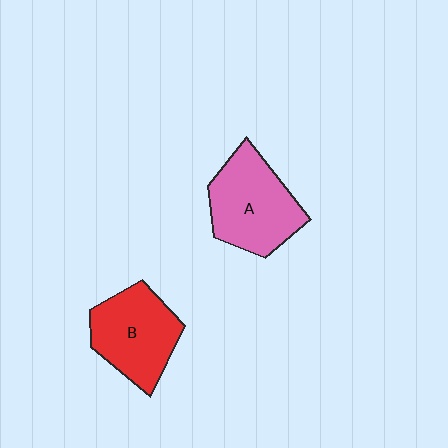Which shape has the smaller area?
Shape B (red).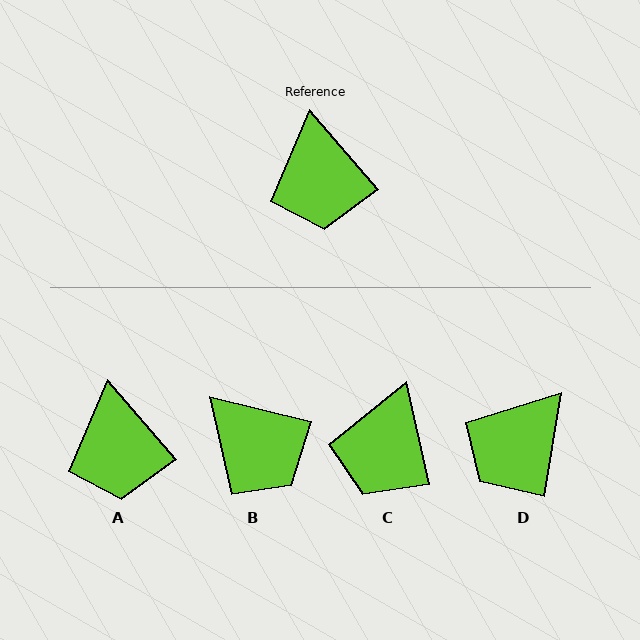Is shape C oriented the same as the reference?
No, it is off by about 28 degrees.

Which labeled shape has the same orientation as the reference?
A.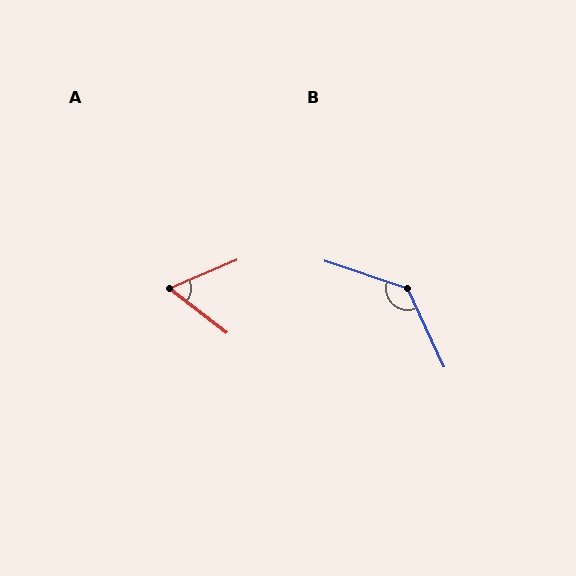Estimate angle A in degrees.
Approximately 61 degrees.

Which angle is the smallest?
A, at approximately 61 degrees.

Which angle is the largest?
B, at approximately 133 degrees.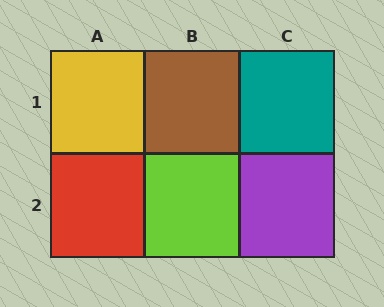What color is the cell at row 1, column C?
Teal.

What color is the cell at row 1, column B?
Brown.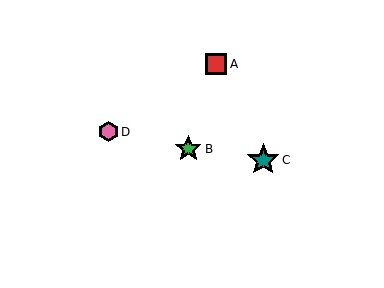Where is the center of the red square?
The center of the red square is at (216, 64).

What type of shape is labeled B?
Shape B is a green star.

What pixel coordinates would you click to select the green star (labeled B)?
Click at (188, 149) to select the green star B.